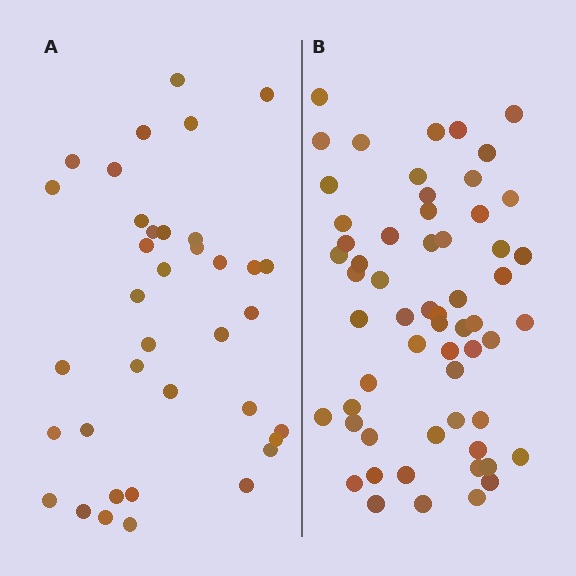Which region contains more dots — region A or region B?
Region B (the right region) has more dots.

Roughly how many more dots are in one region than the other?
Region B has approximately 20 more dots than region A.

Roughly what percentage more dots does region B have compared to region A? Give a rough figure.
About 60% more.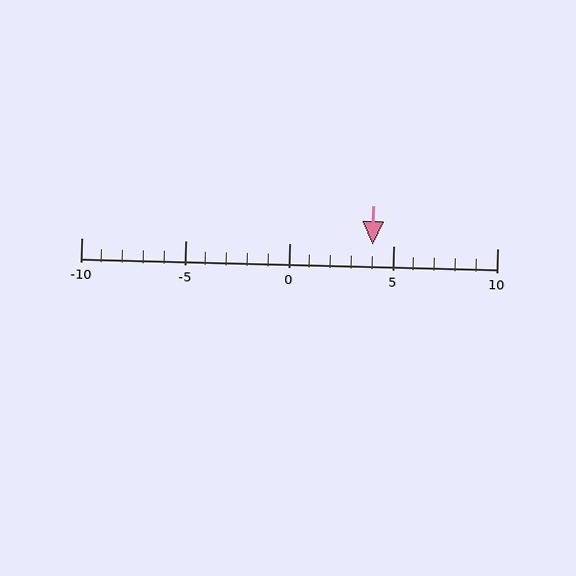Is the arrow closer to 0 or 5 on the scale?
The arrow is closer to 5.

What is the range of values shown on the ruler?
The ruler shows values from -10 to 10.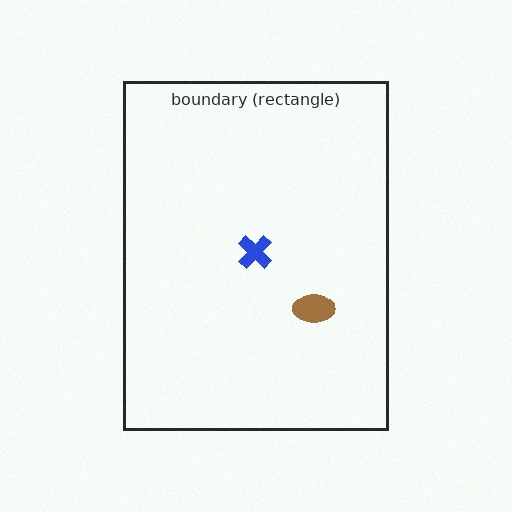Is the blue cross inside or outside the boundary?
Inside.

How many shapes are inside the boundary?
2 inside, 0 outside.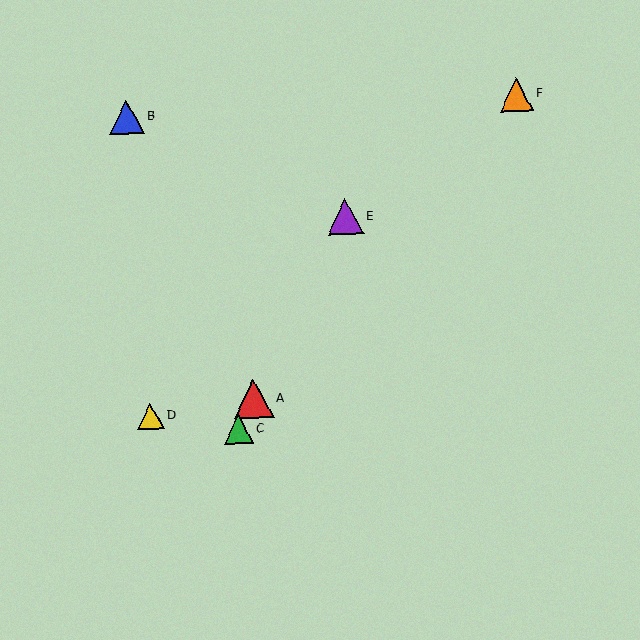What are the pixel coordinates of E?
Object E is at (345, 217).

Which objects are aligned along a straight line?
Objects A, C, E are aligned along a straight line.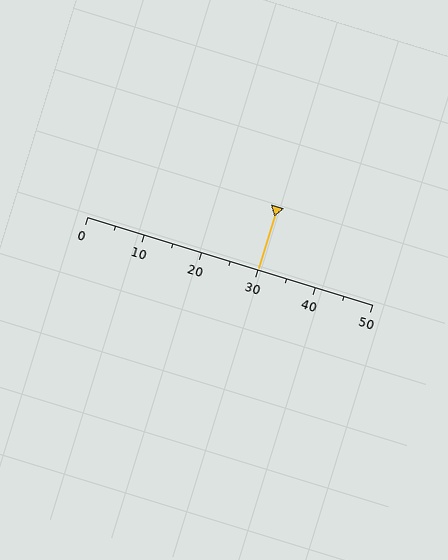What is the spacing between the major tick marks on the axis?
The major ticks are spaced 10 apart.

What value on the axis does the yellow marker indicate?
The marker indicates approximately 30.